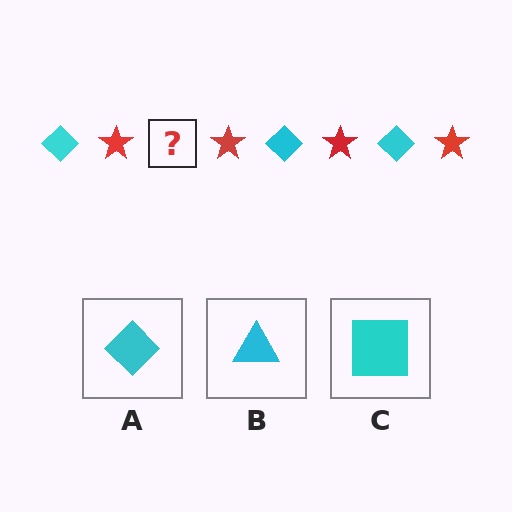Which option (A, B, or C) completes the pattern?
A.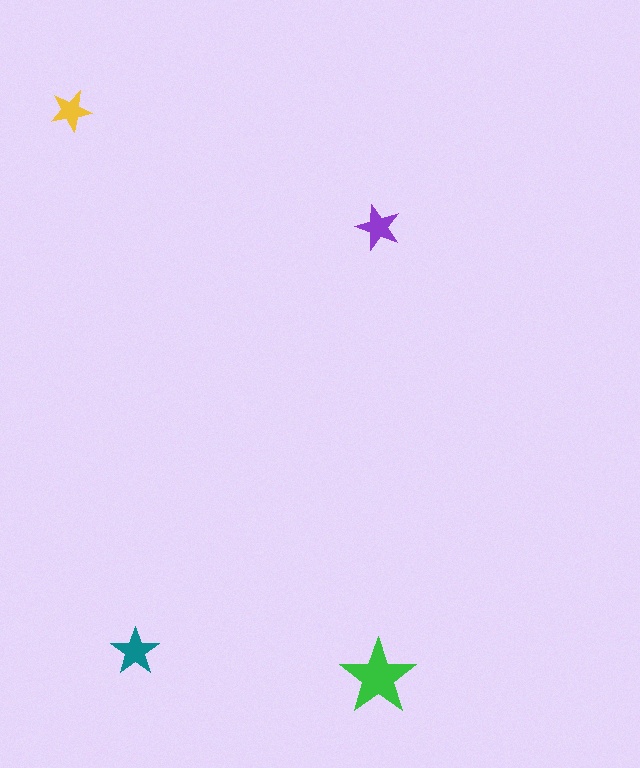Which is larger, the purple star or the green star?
The green one.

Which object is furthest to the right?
The green star is rightmost.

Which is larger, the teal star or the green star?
The green one.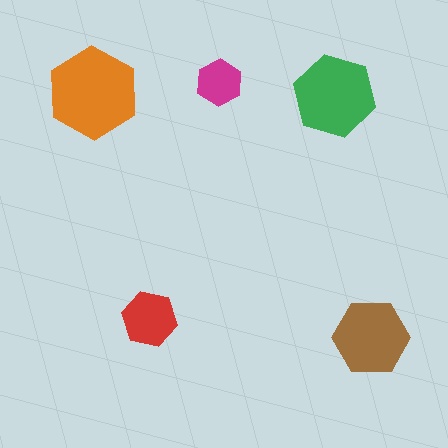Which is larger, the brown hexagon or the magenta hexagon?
The brown one.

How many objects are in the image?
There are 5 objects in the image.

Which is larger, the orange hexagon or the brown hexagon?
The orange one.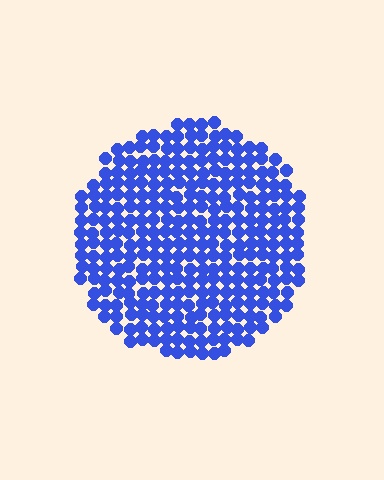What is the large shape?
The large shape is a circle.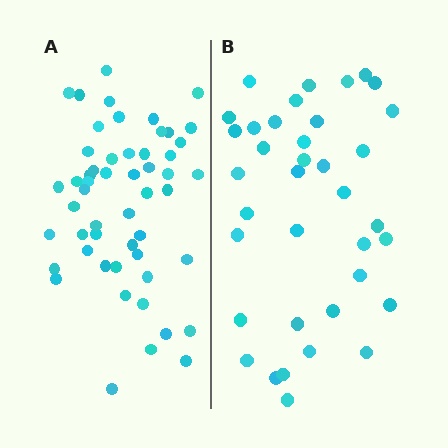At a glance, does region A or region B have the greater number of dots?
Region A (the left region) has more dots.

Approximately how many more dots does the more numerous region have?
Region A has approximately 15 more dots than region B.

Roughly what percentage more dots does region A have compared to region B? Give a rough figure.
About 45% more.